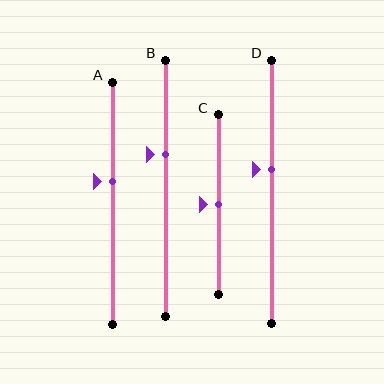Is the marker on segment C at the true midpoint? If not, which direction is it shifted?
Yes, the marker on segment C is at the true midpoint.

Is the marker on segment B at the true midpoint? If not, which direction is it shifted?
No, the marker on segment B is shifted upward by about 13% of the segment length.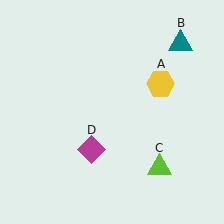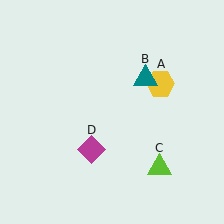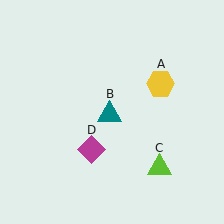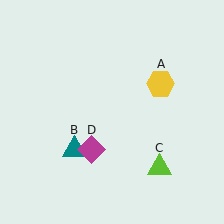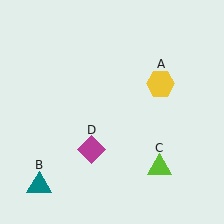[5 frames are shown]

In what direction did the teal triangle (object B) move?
The teal triangle (object B) moved down and to the left.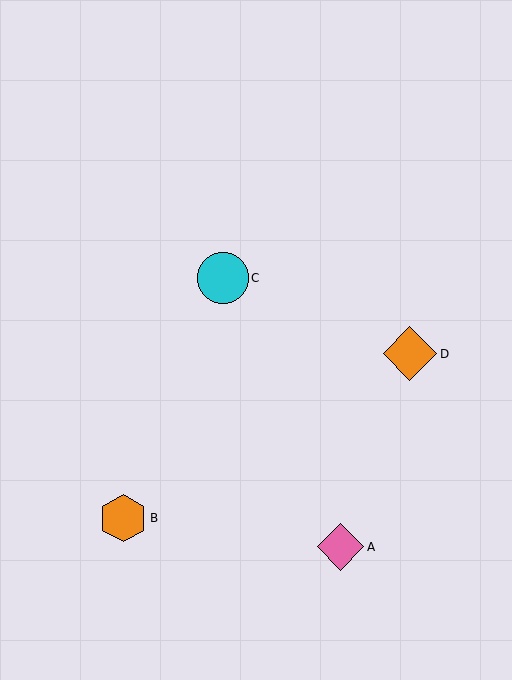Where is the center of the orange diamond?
The center of the orange diamond is at (410, 354).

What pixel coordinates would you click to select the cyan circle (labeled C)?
Click at (223, 278) to select the cyan circle C.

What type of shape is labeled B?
Shape B is an orange hexagon.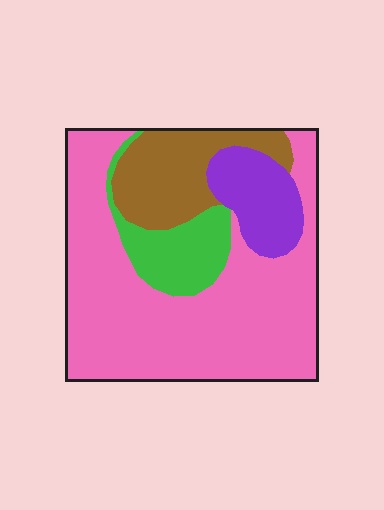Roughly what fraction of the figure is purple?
Purple covers roughly 10% of the figure.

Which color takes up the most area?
Pink, at roughly 60%.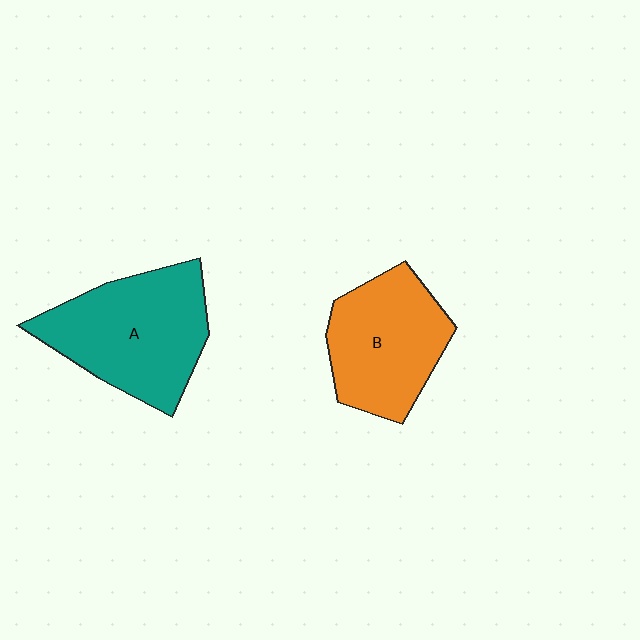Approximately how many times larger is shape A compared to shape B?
Approximately 1.2 times.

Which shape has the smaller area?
Shape B (orange).